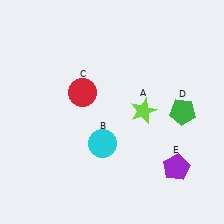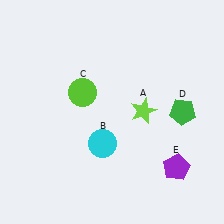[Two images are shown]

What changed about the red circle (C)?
In Image 1, C is red. In Image 2, it changed to lime.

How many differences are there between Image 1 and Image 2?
There is 1 difference between the two images.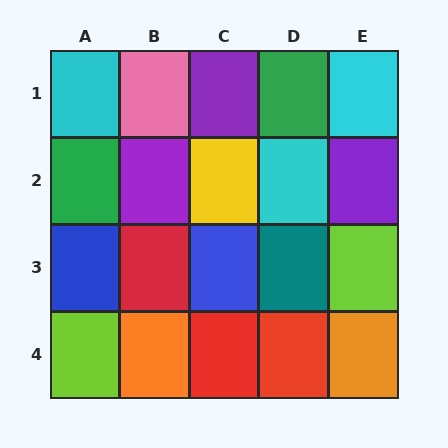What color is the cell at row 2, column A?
Green.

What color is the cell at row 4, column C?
Red.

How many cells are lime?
2 cells are lime.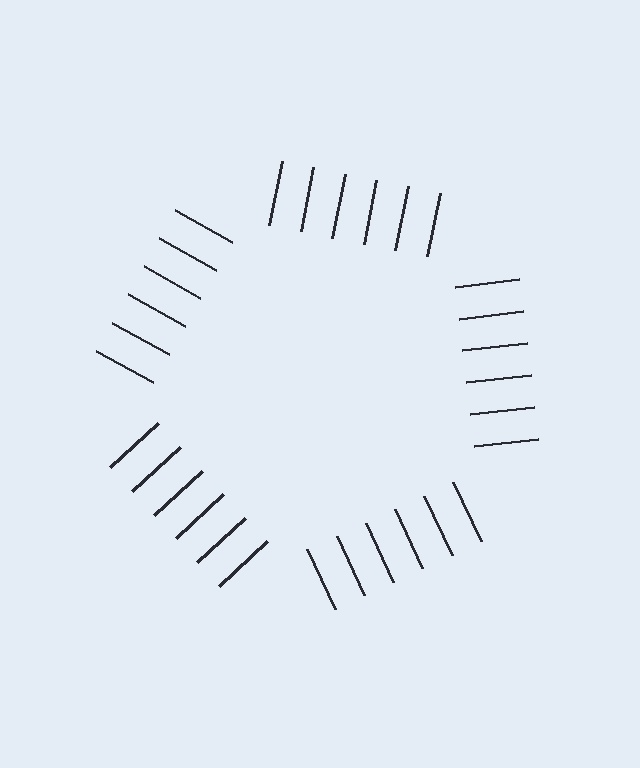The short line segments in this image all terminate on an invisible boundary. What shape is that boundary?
An illusory pentagon — the line segments terminate on its edges but no continuous stroke is drawn.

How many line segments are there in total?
30 — 6 along each of the 5 edges.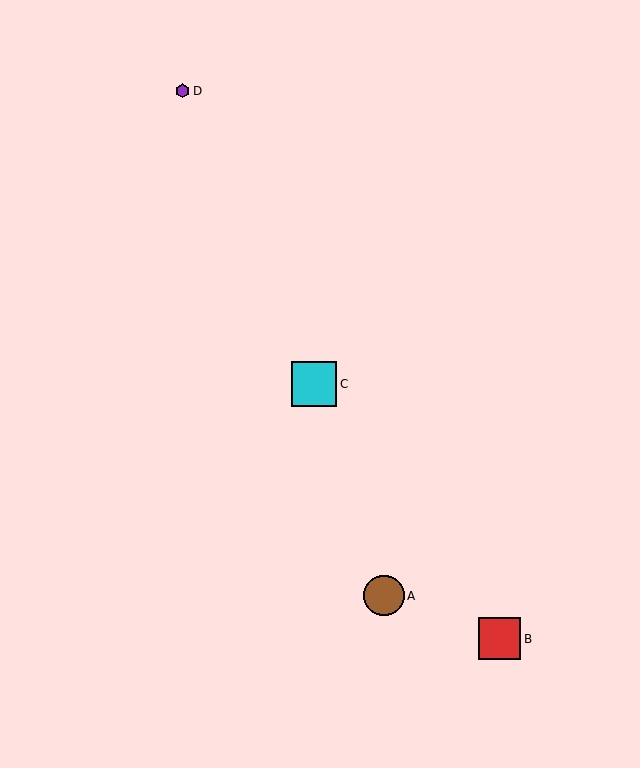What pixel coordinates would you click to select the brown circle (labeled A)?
Click at (384, 596) to select the brown circle A.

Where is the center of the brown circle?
The center of the brown circle is at (384, 596).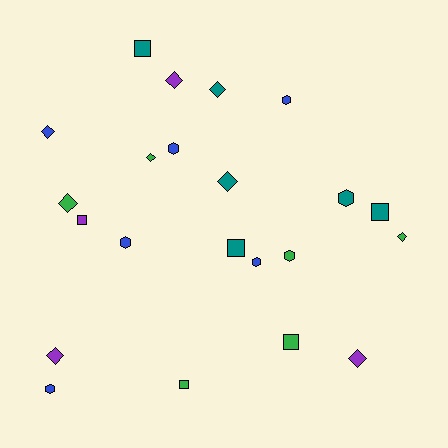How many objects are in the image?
There are 22 objects.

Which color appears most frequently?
Green, with 6 objects.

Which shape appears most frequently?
Diamond, with 9 objects.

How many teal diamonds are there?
There are 2 teal diamonds.